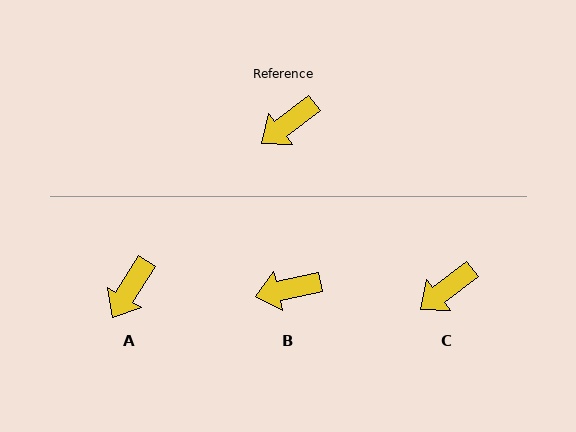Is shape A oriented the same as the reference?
No, it is off by about 21 degrees.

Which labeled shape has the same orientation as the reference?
C.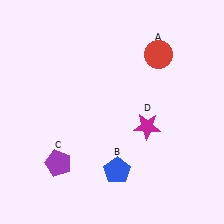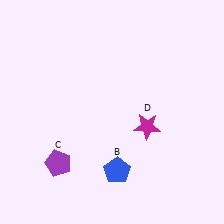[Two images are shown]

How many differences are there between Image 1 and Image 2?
There is 1 difference between the two images.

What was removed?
The red circle (A) was removed in Image 2.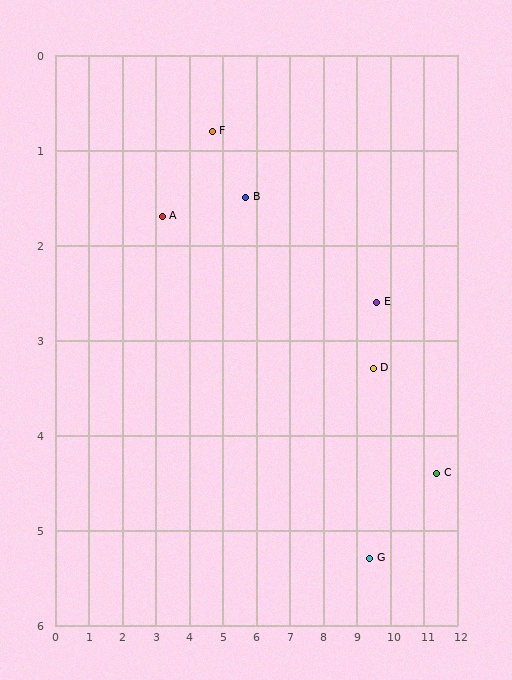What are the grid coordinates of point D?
Point D is at approximately (9.5, 3.3).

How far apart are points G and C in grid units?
Points G and C are about 2.2 grid units apart.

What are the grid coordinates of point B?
Point B is at approximately (5.7, 1.5).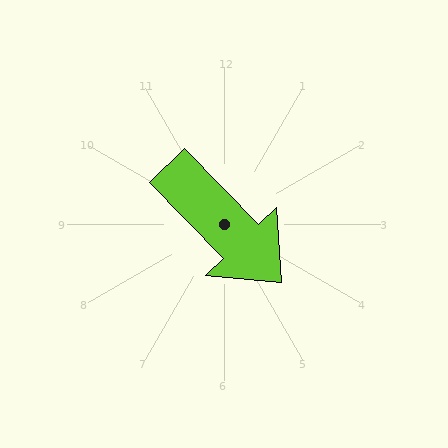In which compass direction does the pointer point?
Southeast.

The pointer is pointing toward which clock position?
Roughly 5 o'clock.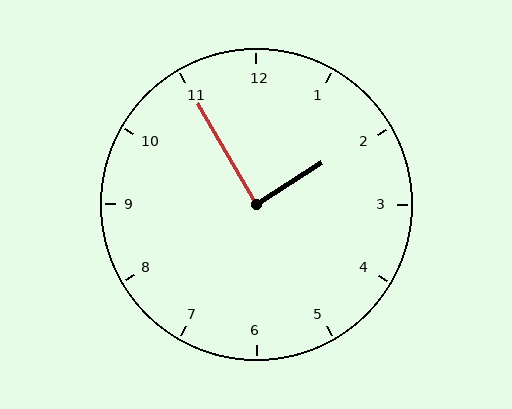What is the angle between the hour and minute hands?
Approximately 88 degrees.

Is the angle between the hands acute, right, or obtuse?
It is right.